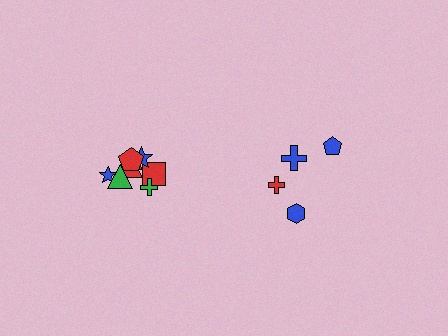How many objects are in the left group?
There are 8 objects.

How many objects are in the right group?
There are 4 objects.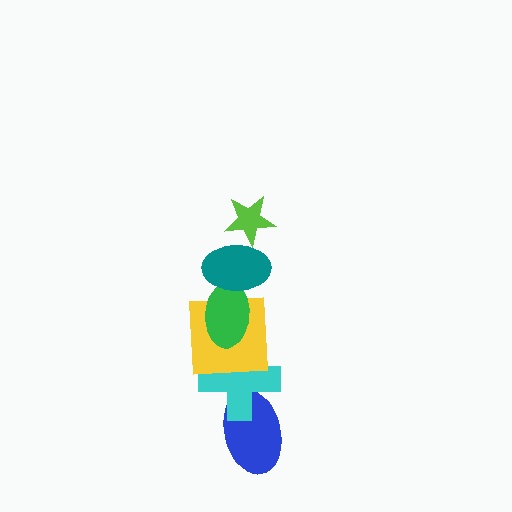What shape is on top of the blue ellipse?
The cyan cross is on top of the blue ellipse.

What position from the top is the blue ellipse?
The blue ellipse is 6th from the top.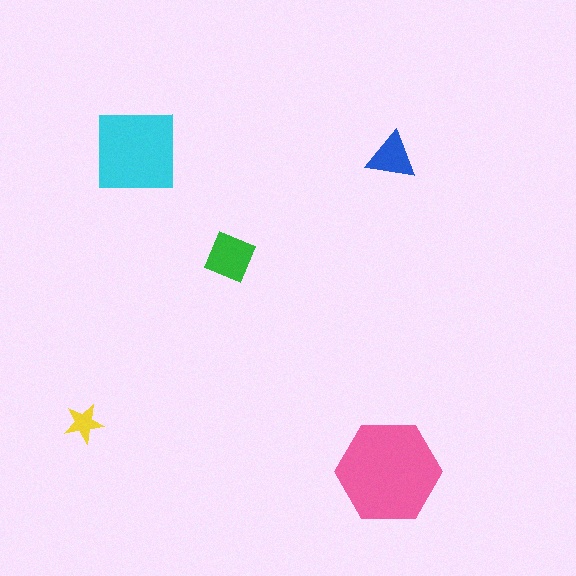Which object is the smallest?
The yellow star.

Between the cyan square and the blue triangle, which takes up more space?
The cyan square.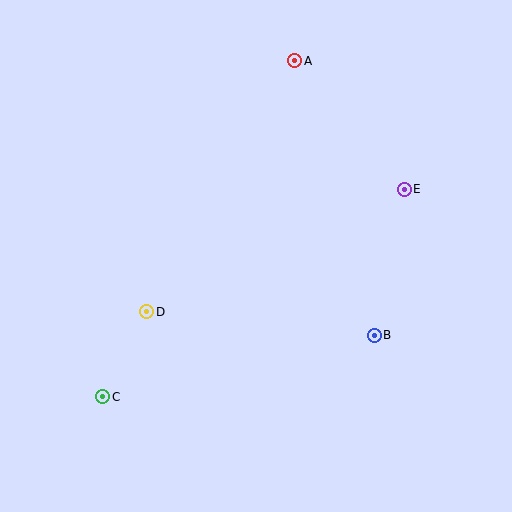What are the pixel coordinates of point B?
Point B is at (374, 335).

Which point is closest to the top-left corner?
Point A is closest to the top-left corner.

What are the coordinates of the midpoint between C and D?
The midpoint between C and D is at (125, 354).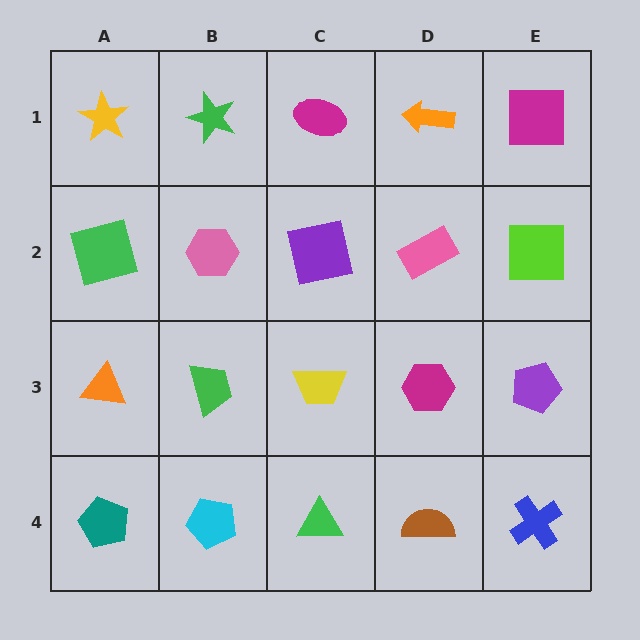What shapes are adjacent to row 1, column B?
A pink hexagon (row 2, column B), a yellow star (row 1, column A), a magenta ellipse (row 1, column C).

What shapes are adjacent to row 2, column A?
A yellow star (row 1, column A), an orange triangle (row 3, column A), a pink hexagon (row 2, column B).